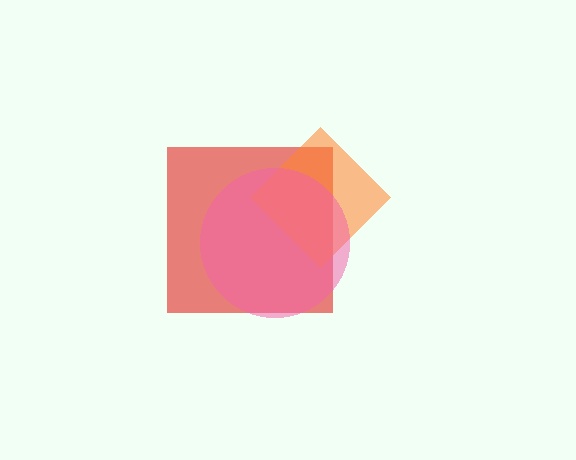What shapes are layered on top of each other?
The layered shapes are: a red square, an orange diamond, a pink circle.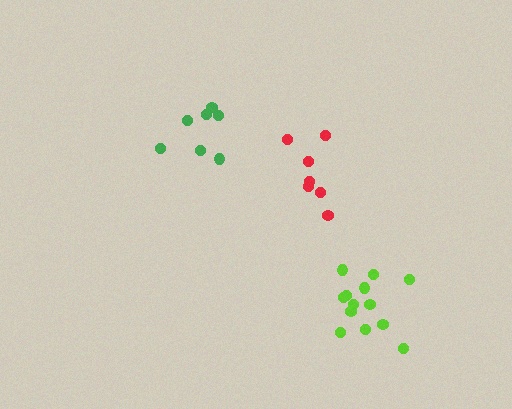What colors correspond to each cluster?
The clusters are colored: lime, red, green.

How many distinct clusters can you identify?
There are 3 distinct clusters.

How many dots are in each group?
Group 1: 13 dots, Group 2: 7 dots, Group 3: 7 dots (27 total).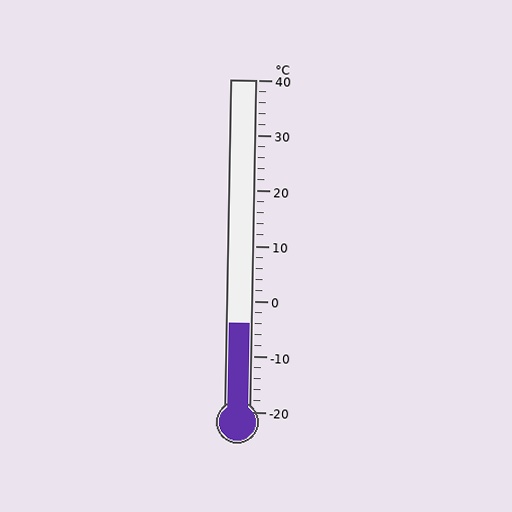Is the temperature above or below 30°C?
The temperature is below 30°C.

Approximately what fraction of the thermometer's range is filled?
The thermometer is filled to approximately 25% of its range.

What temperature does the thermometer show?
The thermometer shows approximately -4°C.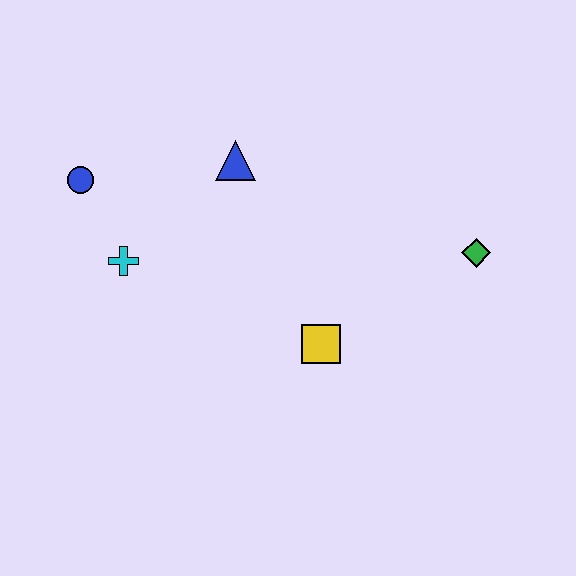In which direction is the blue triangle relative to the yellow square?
The blue triangle is above the yellow square.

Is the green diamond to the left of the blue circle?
No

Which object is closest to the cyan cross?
The blue circle is closest to the cyan cross.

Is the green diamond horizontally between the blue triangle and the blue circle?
No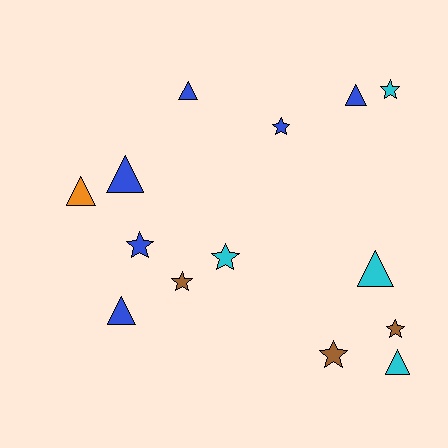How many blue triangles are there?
There are 4 blue triangles.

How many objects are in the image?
There are 14 objects.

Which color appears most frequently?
Blue, with 6 objects.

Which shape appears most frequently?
Triangle, with 7 objects.